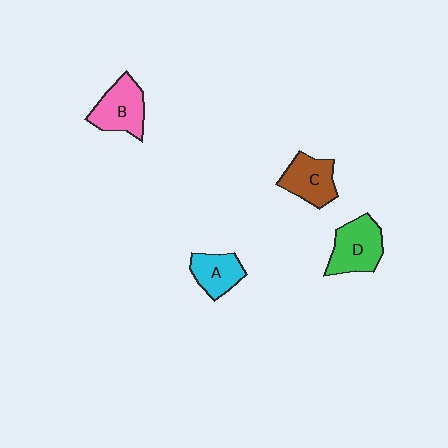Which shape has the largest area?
Shape D (green).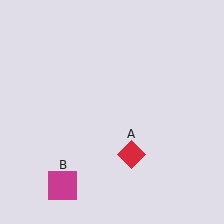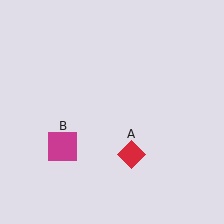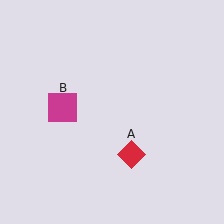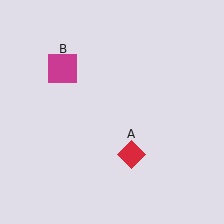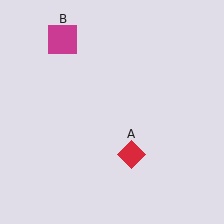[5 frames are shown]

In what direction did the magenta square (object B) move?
The magenta square (object B) moved up.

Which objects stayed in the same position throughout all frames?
Red diamond (object A) remained stationary.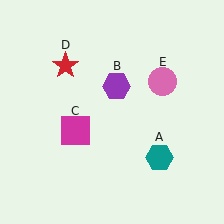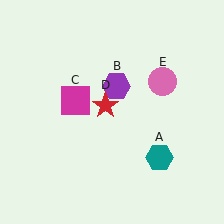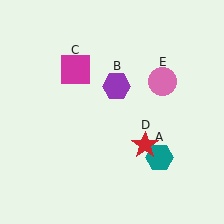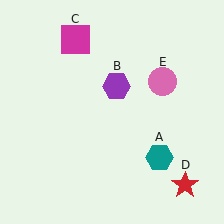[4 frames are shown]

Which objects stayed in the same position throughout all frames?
Teal hexagon (object A) and purple hexagon (object B) and pink circle (object E) remained stationary.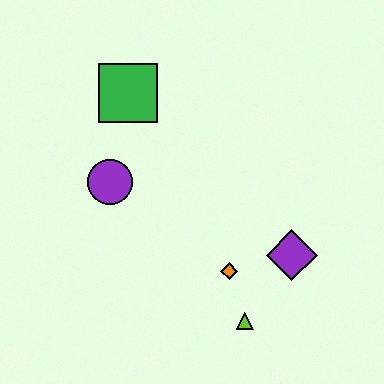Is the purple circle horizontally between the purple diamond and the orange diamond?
No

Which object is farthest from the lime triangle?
The green square is farthest from the lime triangle.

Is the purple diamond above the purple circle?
No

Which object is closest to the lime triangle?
The orange diamond is closest to the lime triangle.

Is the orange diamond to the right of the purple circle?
Yes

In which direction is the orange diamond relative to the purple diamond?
The orange diamond is to the left of the purple diamond.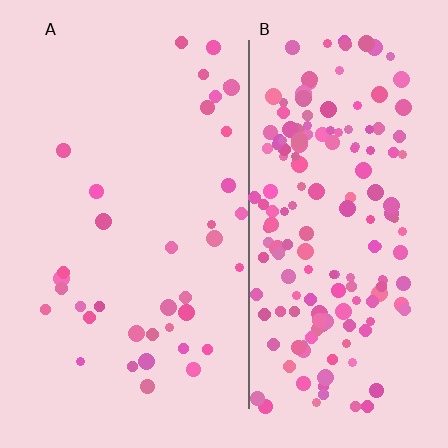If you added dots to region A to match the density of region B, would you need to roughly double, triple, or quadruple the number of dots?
Approximately quadruple.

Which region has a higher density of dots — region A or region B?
B (the right).